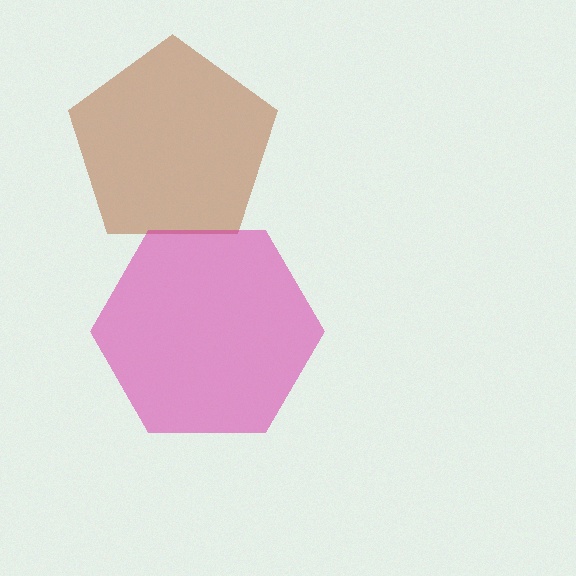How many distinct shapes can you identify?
There are 2 distinct shapes: a brown pentagon, a magenta hexagon.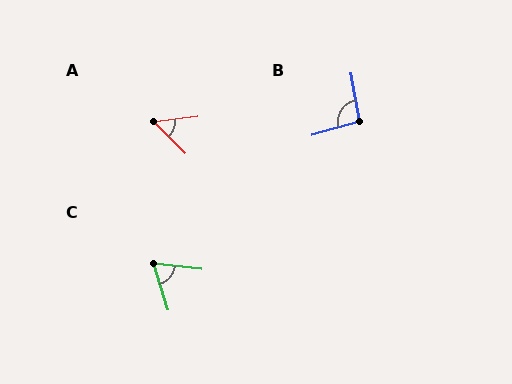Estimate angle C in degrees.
Approximately 65 degrees.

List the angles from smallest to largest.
A (52°), C (65°), B (96°).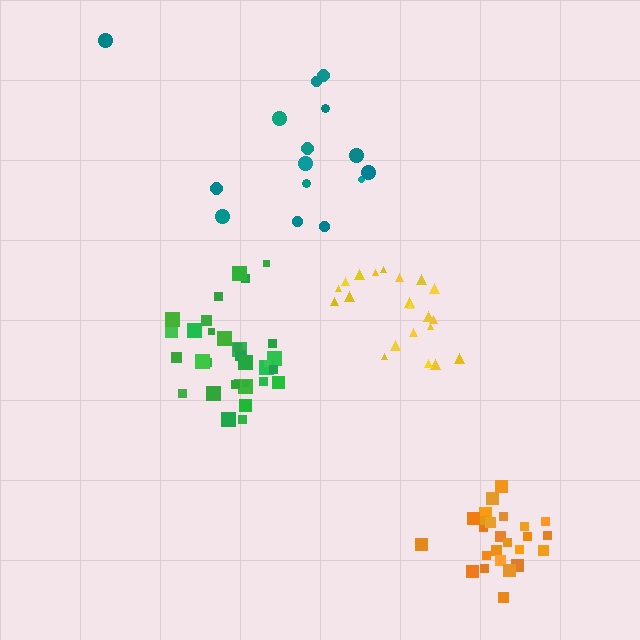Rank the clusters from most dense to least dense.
orange, green, yellow, teal.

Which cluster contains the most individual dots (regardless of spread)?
Green (34).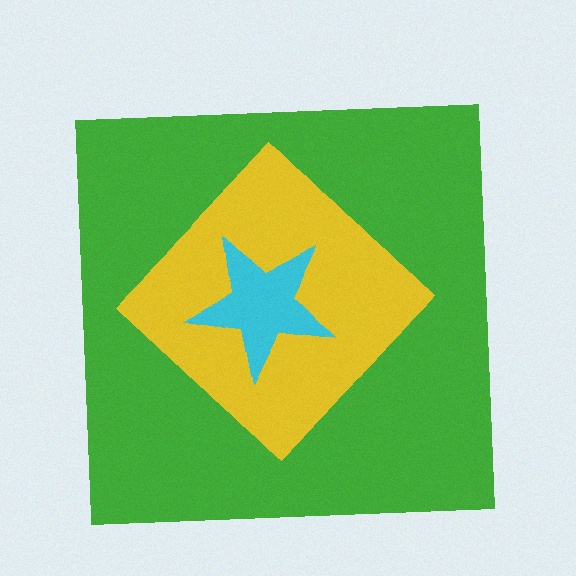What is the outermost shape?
The green square.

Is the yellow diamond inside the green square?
Yes.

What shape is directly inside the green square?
The yellow diamond.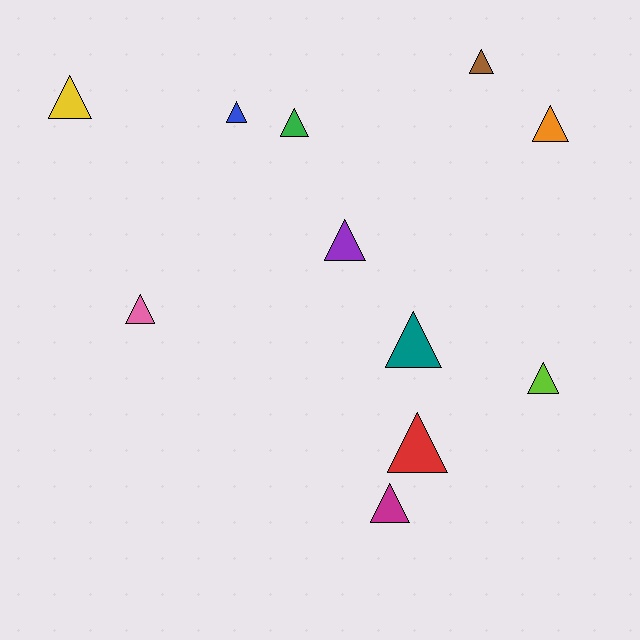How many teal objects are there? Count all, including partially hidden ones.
There is 1 teal object.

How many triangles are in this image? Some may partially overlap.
There are 11 triangles.